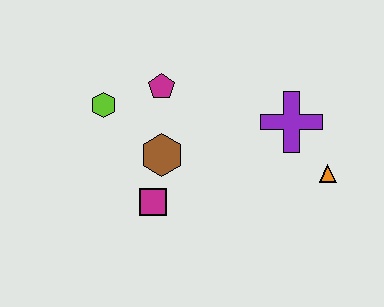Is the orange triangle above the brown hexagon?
No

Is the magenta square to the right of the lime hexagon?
Yes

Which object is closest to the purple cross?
The orange triangle is closest to the purple cross.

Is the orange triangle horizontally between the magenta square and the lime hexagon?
No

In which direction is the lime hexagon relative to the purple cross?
The lime hexagon is to the left of the purple cross.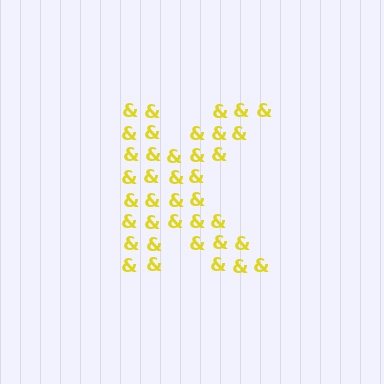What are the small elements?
The small elements are ampersands.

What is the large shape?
The large shape is the letter K.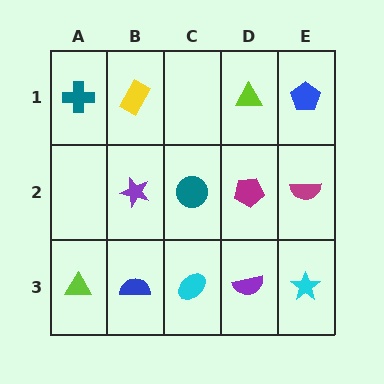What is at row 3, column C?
A cyan ellipse.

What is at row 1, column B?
A yellow rectangle.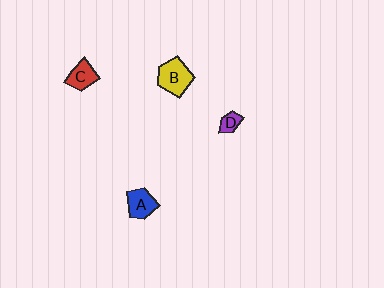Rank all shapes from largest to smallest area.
From largest to smallest: B (yellow), A (blue), C (red), D (purple).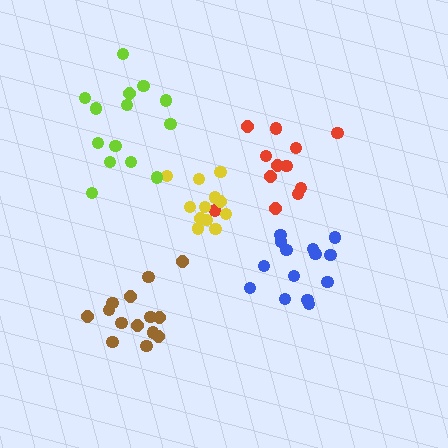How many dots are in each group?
Group 1: 14 dots, Group 2: 14 dots, Group 3: 12 dots, Group 4: 12 dots, Group 5: 14 dots (66 total).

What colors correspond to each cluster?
The clusters are colored: brown, blue, red, yellow, lime.